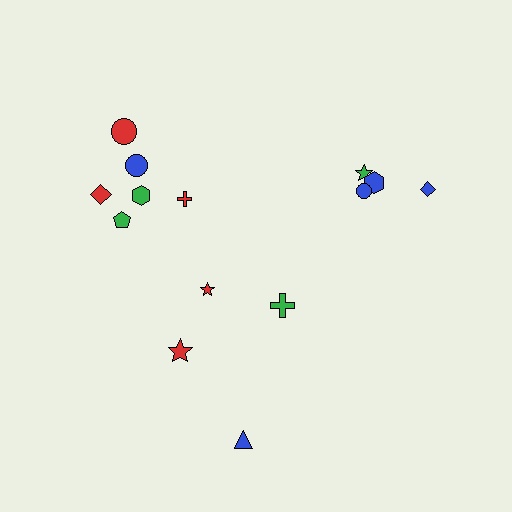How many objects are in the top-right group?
There are 4 objects.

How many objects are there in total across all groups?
There are 14 objects.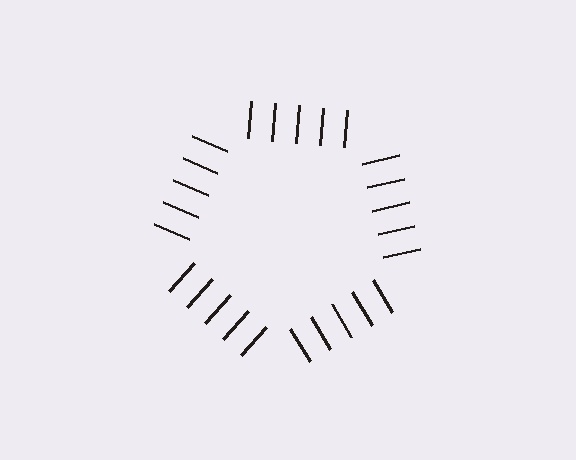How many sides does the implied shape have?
5 sides — the line-ends trace a pentagon.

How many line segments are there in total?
25 — 5 along each of the 5 edges.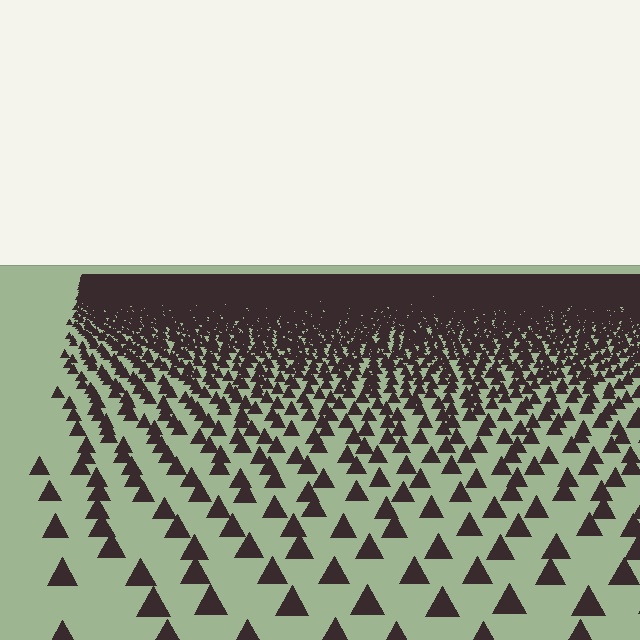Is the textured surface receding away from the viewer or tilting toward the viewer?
The surface is receding away from the viewer. Texture elements get smaller and denser toward the top.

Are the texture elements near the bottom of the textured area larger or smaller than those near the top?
Larger. Near the bottom, elements are closer to the viewer and appear at a bigger on-screen size.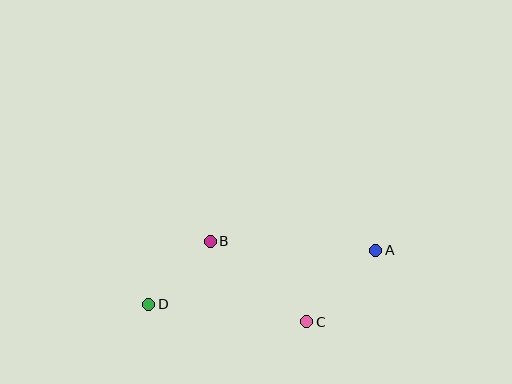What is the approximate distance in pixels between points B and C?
The distance between B and C is approximately 126 pixels.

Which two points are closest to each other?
Points B and D are closest to each other.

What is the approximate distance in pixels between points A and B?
The distance between A and B is approximately 166 pixels.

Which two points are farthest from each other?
Points A and D are farthest from each other.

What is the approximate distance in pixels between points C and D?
The distance between C and D is approximately 159 pixels.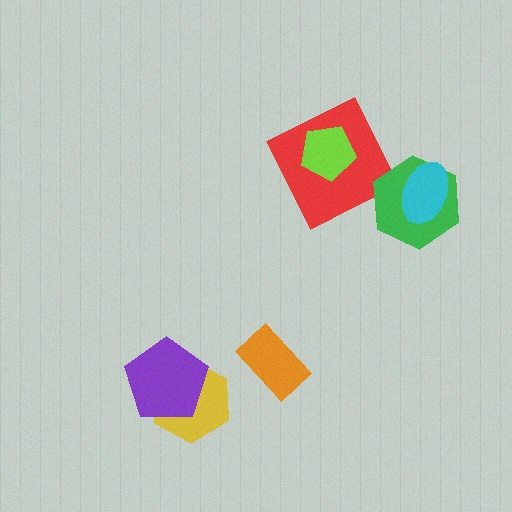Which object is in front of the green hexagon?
The cyan ellipse is in front of the green hexagon.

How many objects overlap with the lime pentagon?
1 object overlaps with the lime pentagon.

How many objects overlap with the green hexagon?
1 object overlaps with the green hexagon.